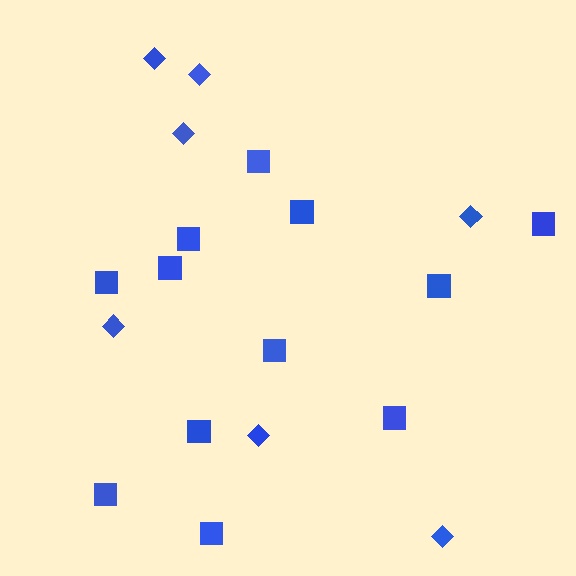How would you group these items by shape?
There are 2 groups: one group of squares (12) and one group of diamonds (7).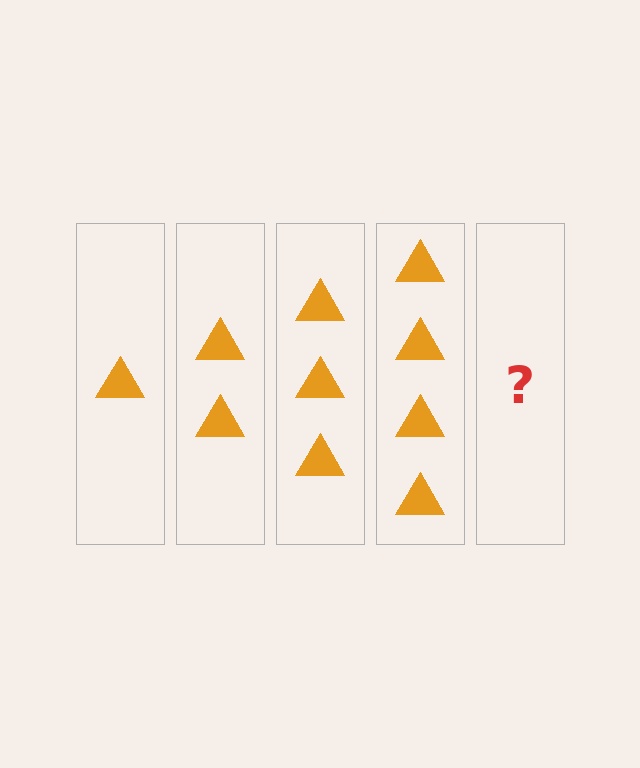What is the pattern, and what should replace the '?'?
The pattern is that each step adds one more triangle. The '?' should be 5 triangles.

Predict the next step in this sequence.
The next step is 5 triangles.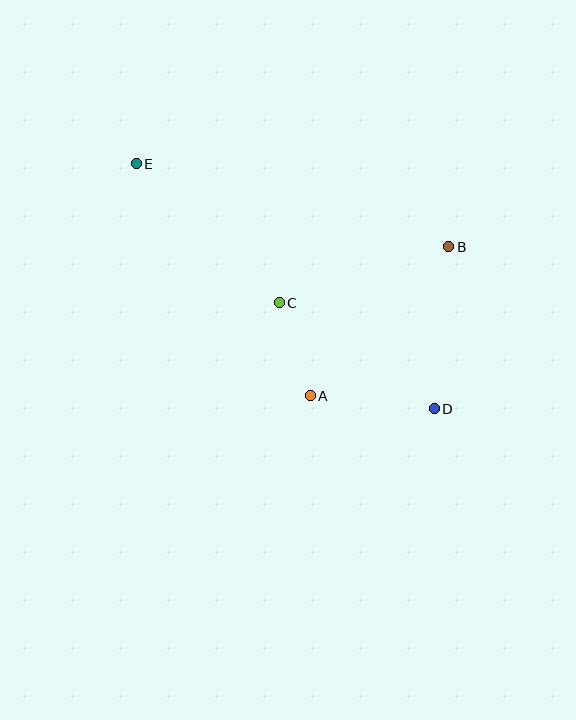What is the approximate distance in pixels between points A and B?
The distance between A and B is approximately 204 pixels.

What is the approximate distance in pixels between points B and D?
The distance between B and D is approximately 163 pixels.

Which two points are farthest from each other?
Points D and E are farthest from each other.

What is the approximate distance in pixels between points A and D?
The distance between A and D is approximately 125 pixels.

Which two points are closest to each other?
Points A and C are closest to each other.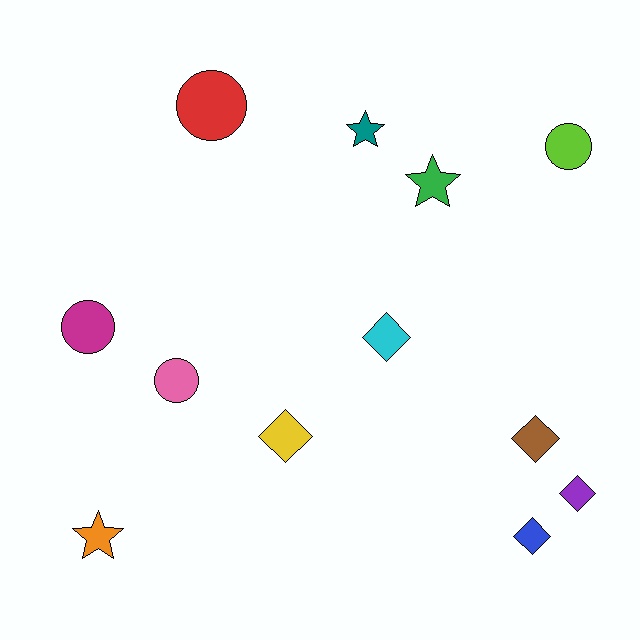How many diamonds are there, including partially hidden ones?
There are 5 diamonds.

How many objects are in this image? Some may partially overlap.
There are 12 objects.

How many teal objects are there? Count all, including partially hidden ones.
There is 1 teal object.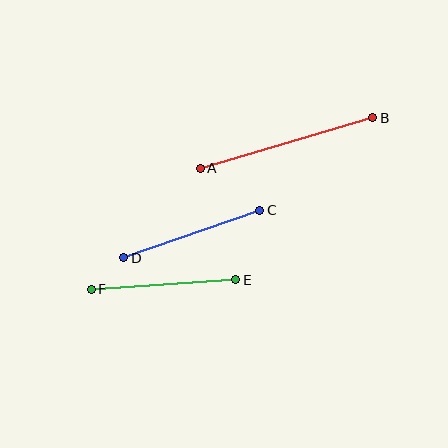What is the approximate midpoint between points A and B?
The midpoint is at approximately (286, 143) pixels.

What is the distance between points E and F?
The distance is approximately 144 pixels.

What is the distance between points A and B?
The distance is approximately 180 pixels.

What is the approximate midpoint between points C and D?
The midpoint is at approximately (192, 234) pixels.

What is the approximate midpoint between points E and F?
The midpoint is at approximately (164, 284) pixels.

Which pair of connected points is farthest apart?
Points A and B are farthest apart.